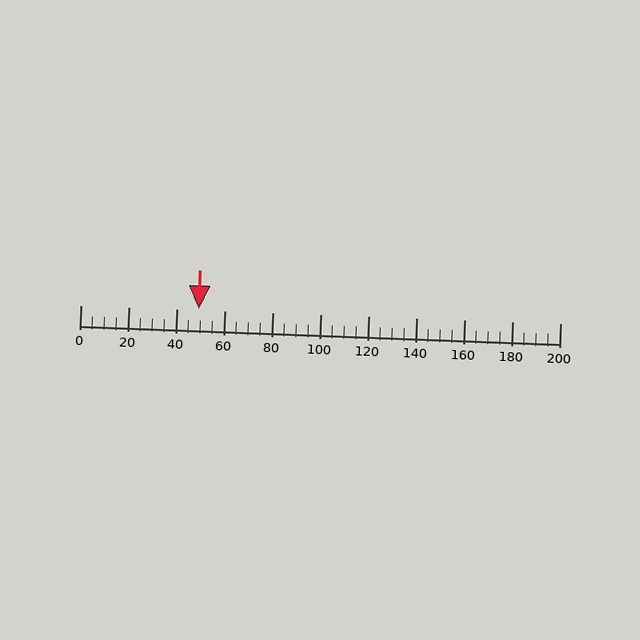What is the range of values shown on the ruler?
The ruler shows values from 0 to 200.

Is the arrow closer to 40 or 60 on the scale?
The arrow is closer to 40.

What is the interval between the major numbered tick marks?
The major tick marks are spaced 20 units apart.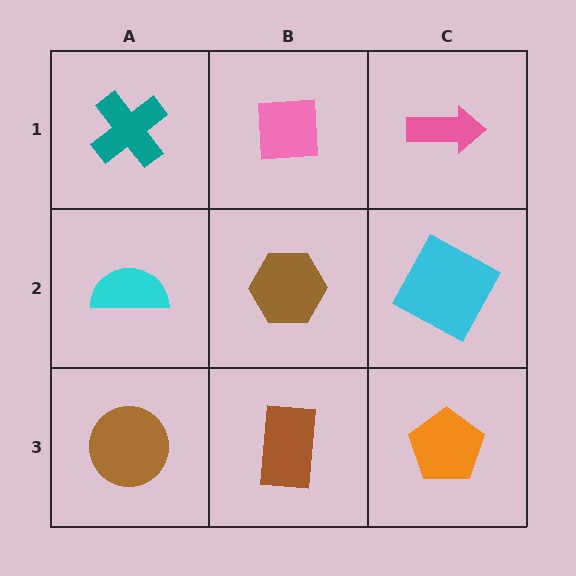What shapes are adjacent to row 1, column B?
A brown hexagon (row 2, column B), a teal cross (row 1, column A), a pink arrow (row 1, column C).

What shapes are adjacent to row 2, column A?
A teal cross (row 1, column A), a brown circle (row 3, column A), a brown hexagon (row 2, column B).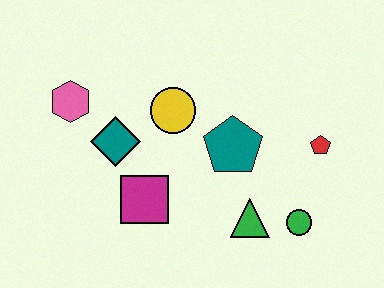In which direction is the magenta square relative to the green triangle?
The magenta square is to the left of the green triangle.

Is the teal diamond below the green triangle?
No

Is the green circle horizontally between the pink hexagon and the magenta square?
No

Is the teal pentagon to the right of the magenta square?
Yes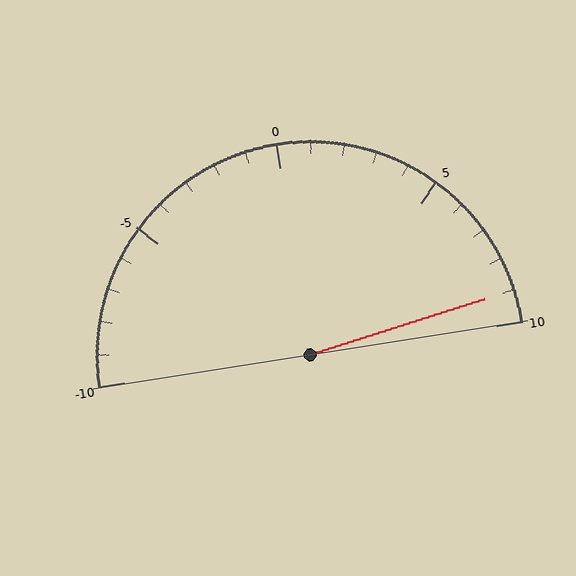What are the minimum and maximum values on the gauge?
The gauge ranges from -10 to 10.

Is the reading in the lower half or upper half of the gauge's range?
The reading is in the upper half of the range (-10 to 10).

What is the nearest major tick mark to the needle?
The nearest major tick mark is 10.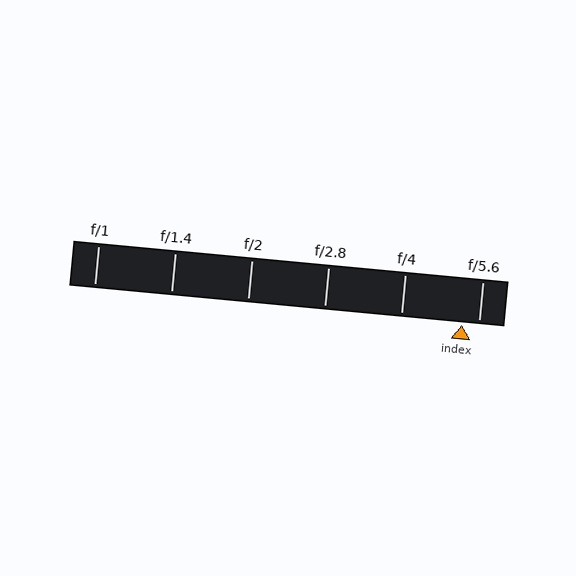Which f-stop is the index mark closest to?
The index mark is closest to f/5.6.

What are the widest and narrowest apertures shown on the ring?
The widest aperture shown is f/1 and the narrowest is f/5.6.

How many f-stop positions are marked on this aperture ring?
There are 6 f-stop positions marked.